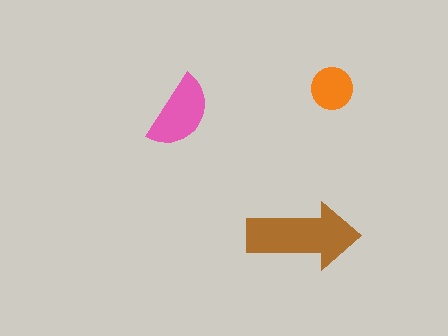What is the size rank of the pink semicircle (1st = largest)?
2nd.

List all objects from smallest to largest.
The orange circle, the pink semicircle, the brown arrow.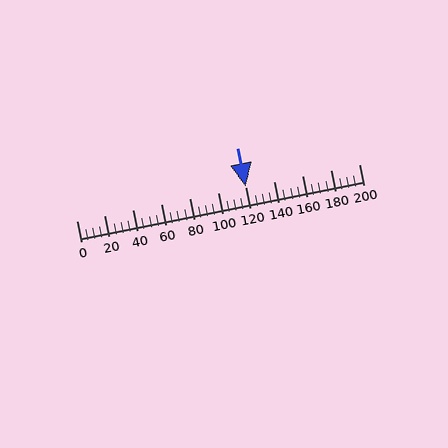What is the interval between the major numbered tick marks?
The major tick marks are spaced 20 units apart.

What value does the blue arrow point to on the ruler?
The blue arrow points to approximately 120.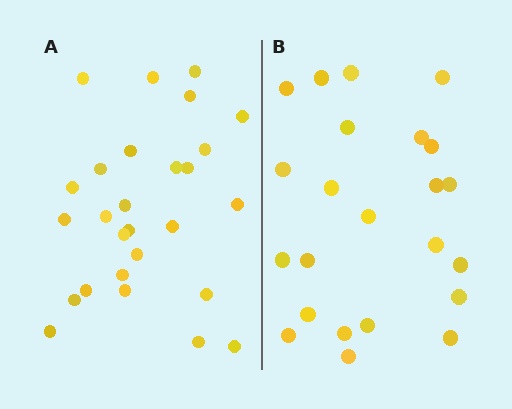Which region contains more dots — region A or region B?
Region A (the left region) has more dots.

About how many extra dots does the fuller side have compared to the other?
Region A has about 4 more dots than region B.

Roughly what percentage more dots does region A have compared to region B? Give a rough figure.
About 15% more.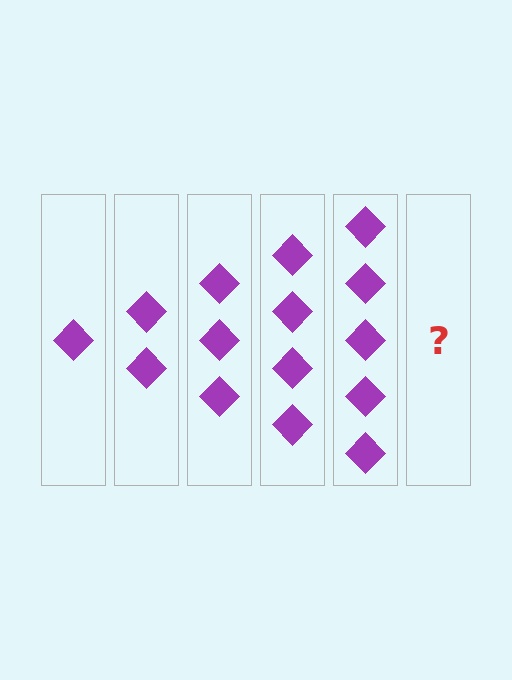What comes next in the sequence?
The next element should be 6 diamonds.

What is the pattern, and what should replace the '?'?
The pattern is that each step adds one more diamond. The '?' should be 6 diamonds.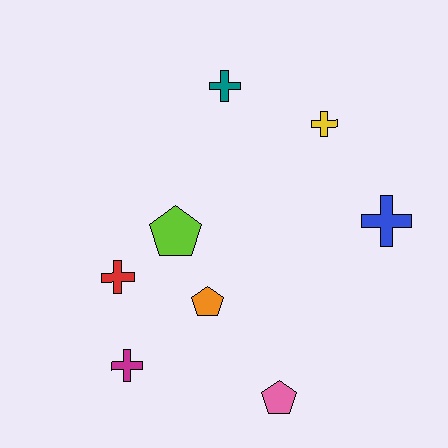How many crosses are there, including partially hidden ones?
There are 5 crosses.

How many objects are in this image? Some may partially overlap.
There are 8 objects.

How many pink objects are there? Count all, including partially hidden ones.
There is 1 pink object.